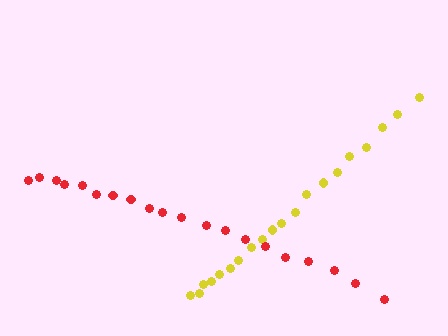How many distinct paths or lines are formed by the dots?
There are 2 distinct paths.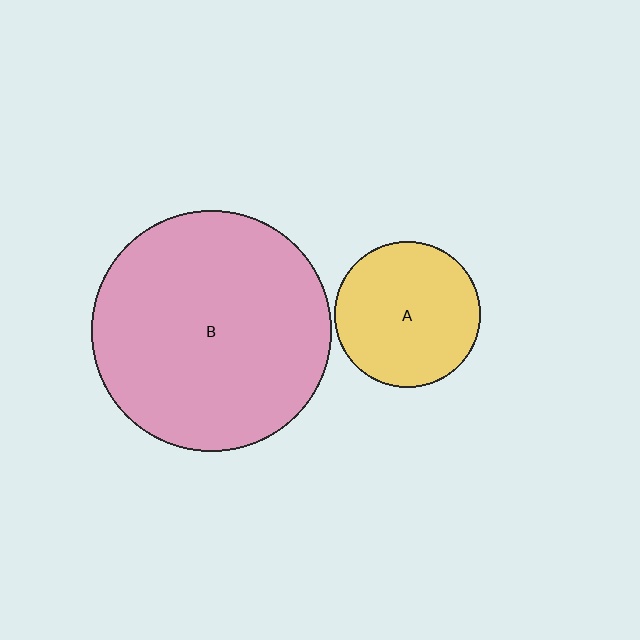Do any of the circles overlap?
No, none of the circles overlap.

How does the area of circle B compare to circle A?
Approximately 2.7 times.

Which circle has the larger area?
Circle B (pink).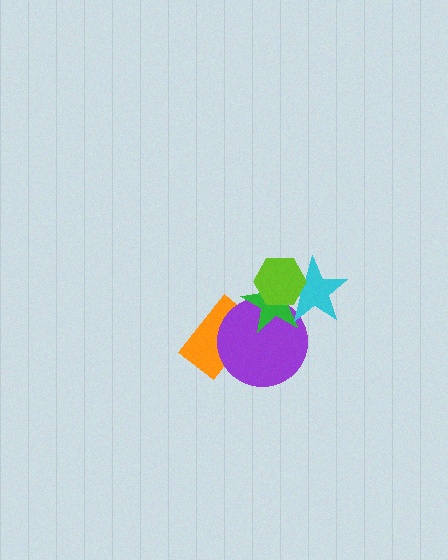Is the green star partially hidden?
Yes, it is partially covered by another shape.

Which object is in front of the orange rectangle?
The purple circle is in front of the orange rectangle.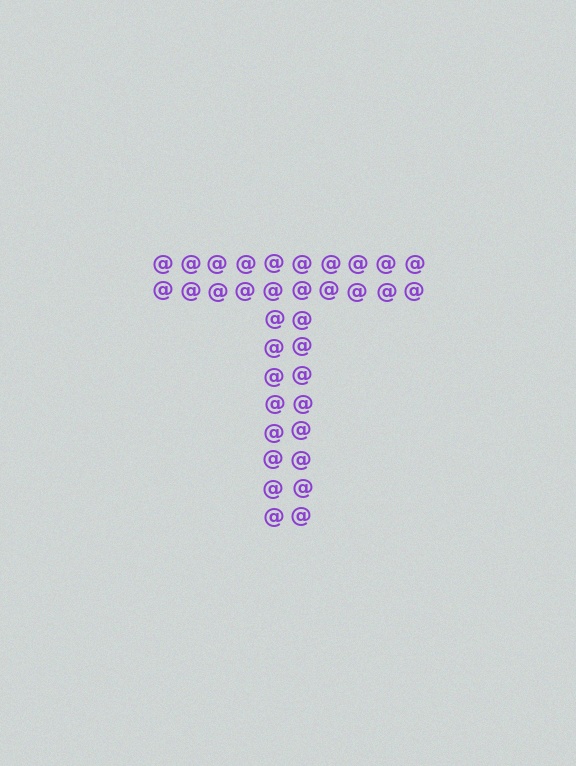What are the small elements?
The small elements are at signs.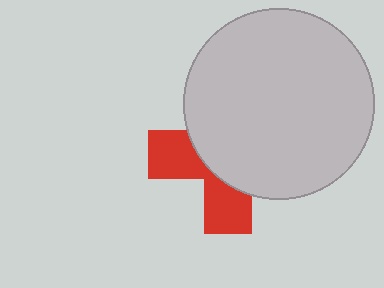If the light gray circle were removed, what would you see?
You would see the complete red cross.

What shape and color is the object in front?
The object in front is a light gray circle.